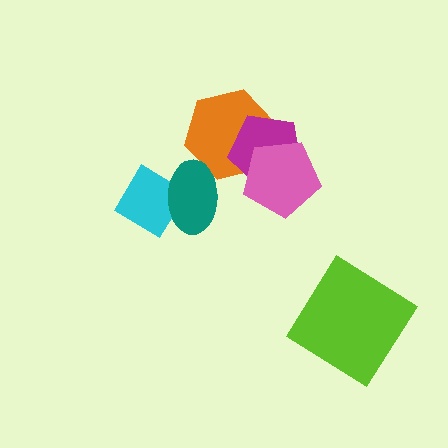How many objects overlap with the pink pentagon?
2 objects overlap with the pink pentagon.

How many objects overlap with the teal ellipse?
2 objects overlap with the teal ellipse.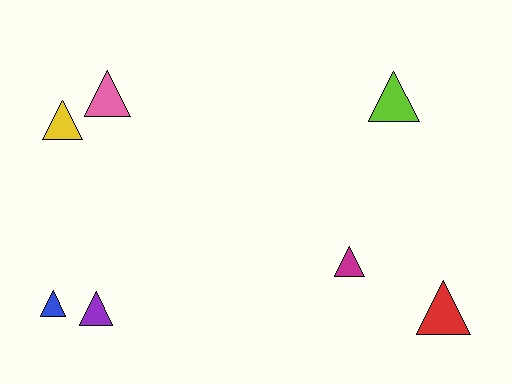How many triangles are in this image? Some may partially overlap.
There are 7 triangles.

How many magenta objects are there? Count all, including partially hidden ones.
There is 1 magenta object.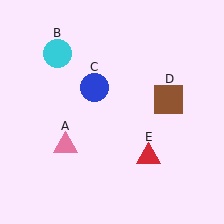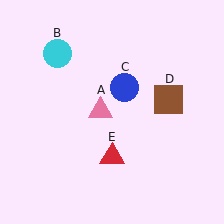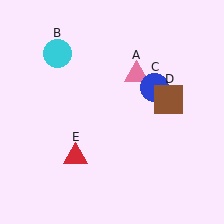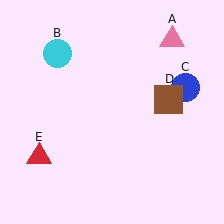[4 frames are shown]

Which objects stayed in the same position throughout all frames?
Cyan circle (object B) and brown square (object D) remained stationary.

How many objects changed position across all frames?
3 objects changed position: pink triangle (object A), blue circle (object C), red triangle (object E).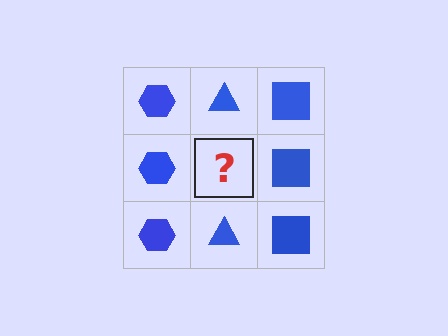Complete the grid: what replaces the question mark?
The question mark should be replaced with a blue triangle.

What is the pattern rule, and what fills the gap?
The rule is that each column has a consistent shape. The gap should be filled with a blue triangle.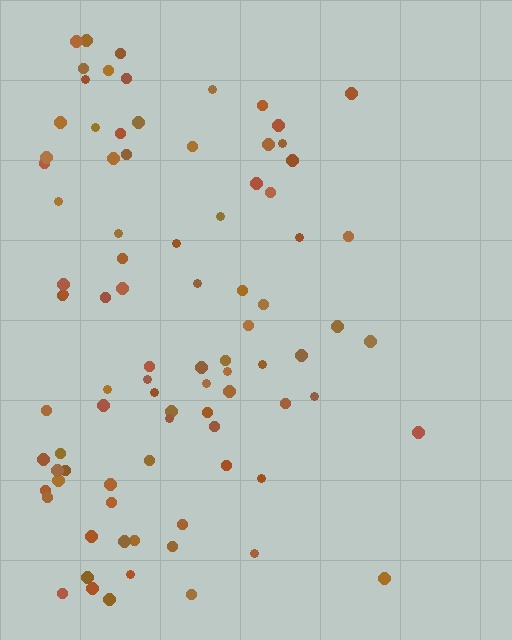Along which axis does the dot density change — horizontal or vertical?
Horizontal.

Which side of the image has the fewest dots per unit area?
The right.